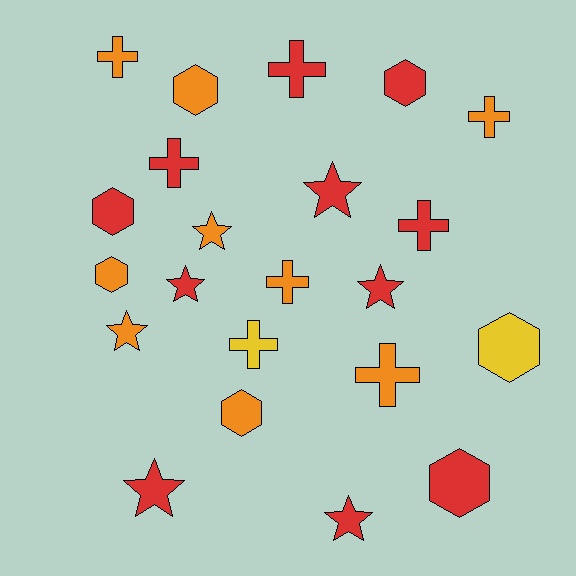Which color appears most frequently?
Red, with 11 objects.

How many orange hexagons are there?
There are 3 orange hexagons.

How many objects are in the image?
There are 22 objects.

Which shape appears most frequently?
Cross, with 8 objects.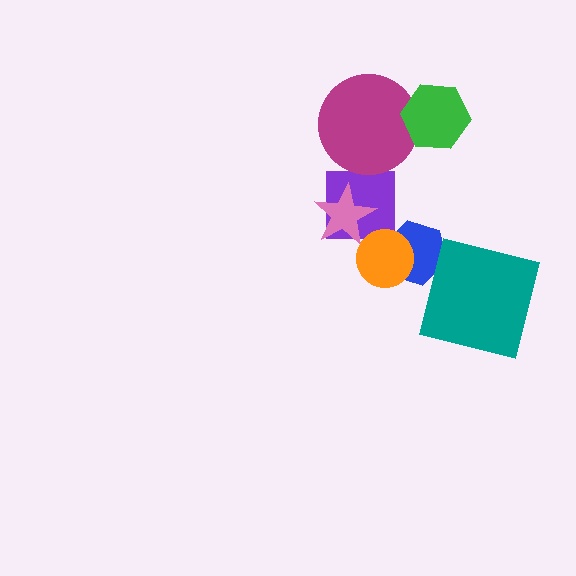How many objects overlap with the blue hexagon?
1 object overlaps with the blue hexagon.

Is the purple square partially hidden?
Yes, it is partially covered by another shape.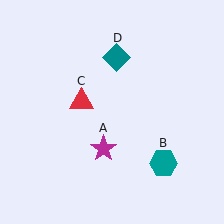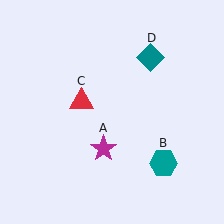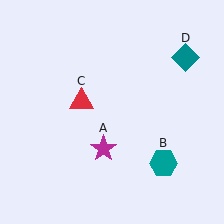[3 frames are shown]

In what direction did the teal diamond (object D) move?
The teal diamond (object D) moved right.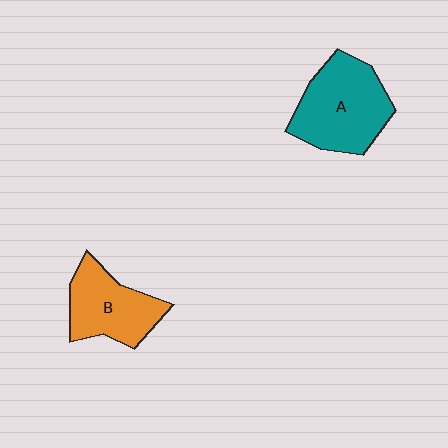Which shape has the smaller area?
Shape B (orange).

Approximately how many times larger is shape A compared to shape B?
Approximately 1.3 times.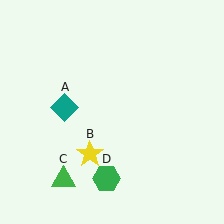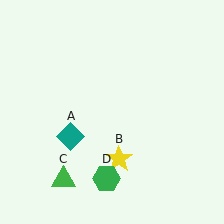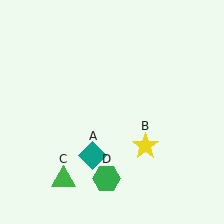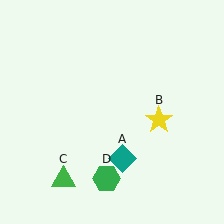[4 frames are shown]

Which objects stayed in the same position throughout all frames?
Green triangle (object C) and green hexagon (object D) remained stationary.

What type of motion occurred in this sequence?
The teal diamond (object A), yellow star (object B) rotated counterclockwise around the center of the scene.